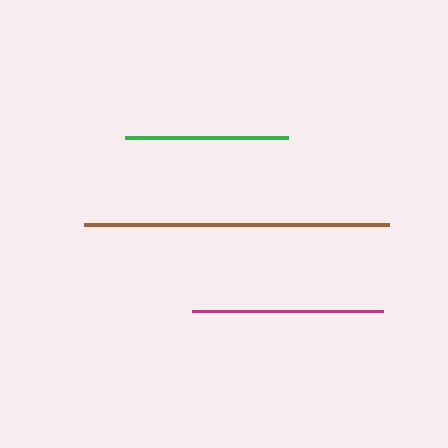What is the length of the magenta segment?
The magenta segment is approximately 191 pixels long.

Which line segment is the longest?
The brown line is the longest at approximately 306 pixels.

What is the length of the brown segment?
The brown segment is approximately 306 pixels long.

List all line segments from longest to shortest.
From longest to shortest: brown, magenta, green.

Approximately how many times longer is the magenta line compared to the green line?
The magenta line is approximately 1.2 times the length of the green line.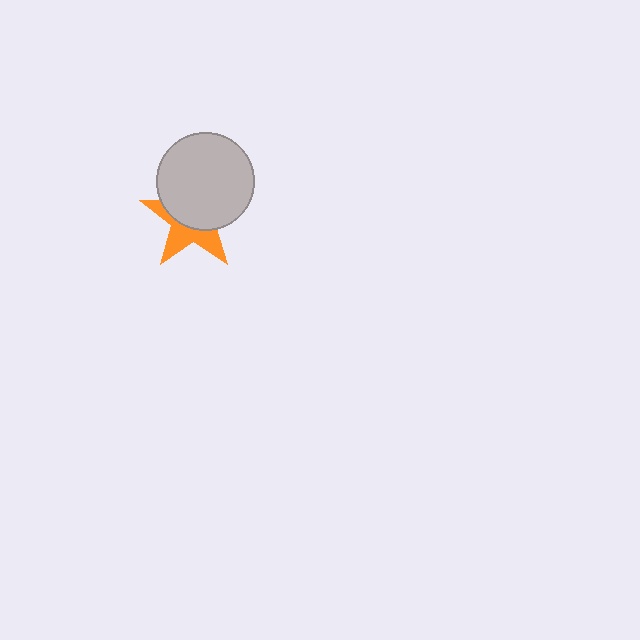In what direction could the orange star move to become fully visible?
The orange star could move down. That would shift it out from behind the light gray circle entirely.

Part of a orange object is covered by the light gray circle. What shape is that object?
It is a star.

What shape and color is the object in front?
The object in front is a light gray circle.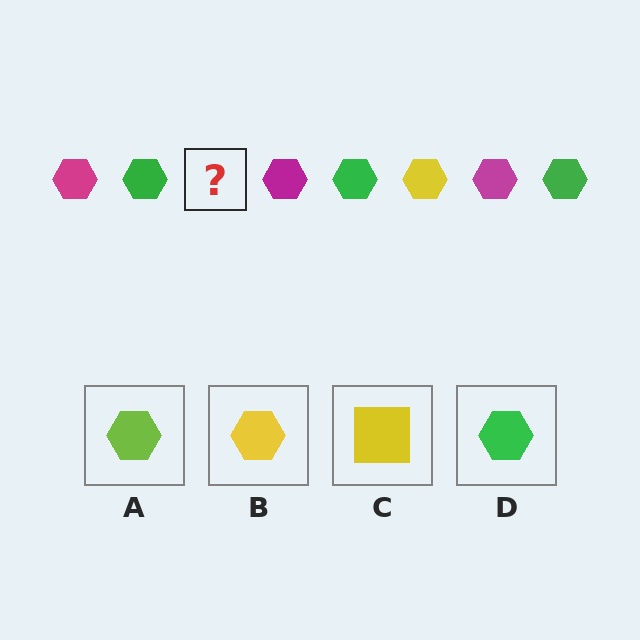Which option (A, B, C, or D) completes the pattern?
B.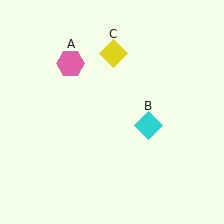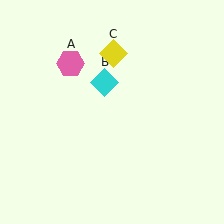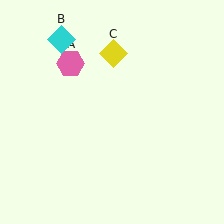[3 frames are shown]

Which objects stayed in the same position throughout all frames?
Pink hexagon (object A) and yellow diamond (object C) remained stationary.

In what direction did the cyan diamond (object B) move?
The cyan diamond (object B) moved up and to the left.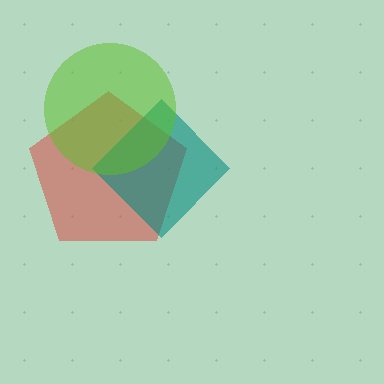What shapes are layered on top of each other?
The layered shapes are: a red pentagon, a teal diamond, a lime circle.